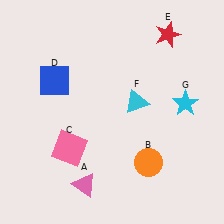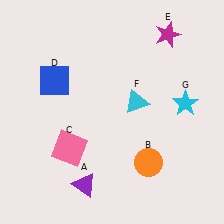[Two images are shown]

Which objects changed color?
A changed from pink to purple. E changed from red to magenta.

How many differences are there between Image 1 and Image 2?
There are 2 differences between the two images.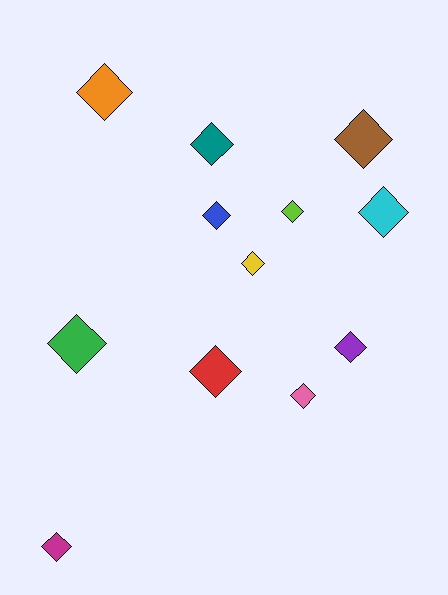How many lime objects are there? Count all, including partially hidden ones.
There is 1 lime object.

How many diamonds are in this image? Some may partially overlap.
There are 12 diamonds.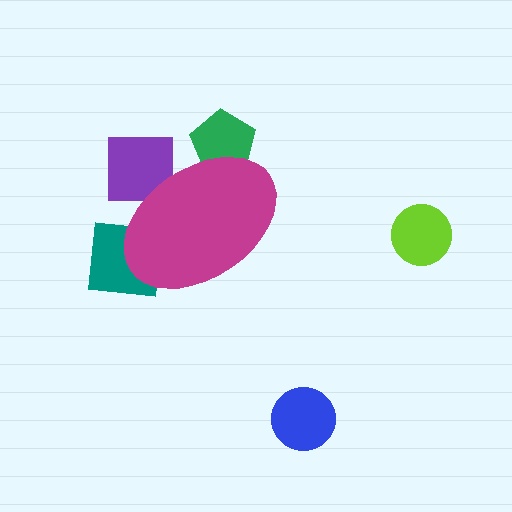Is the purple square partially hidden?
Yes, the purple square is partially hidden behind the magenta ellipse.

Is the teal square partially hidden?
Yes, the teal square is partially hidden behind the magenta ellipse.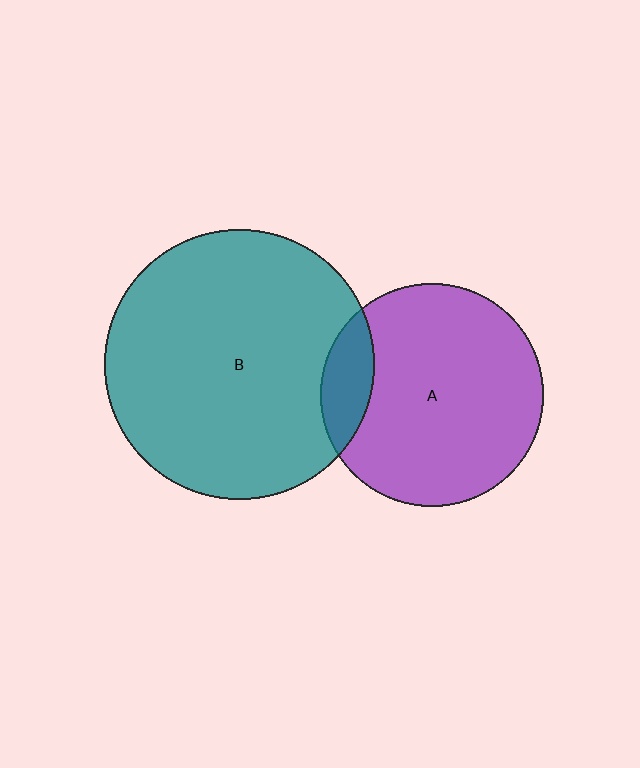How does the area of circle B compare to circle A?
Approximately 1.5 times.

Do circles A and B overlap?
Yes.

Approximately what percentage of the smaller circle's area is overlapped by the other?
Approximately 15%.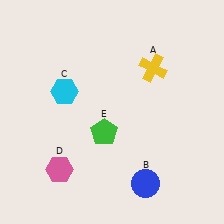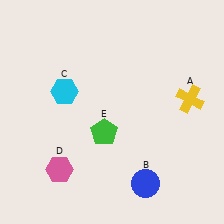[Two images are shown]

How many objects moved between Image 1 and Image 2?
1 object moved between the two images.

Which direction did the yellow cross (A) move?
The yellow cross (A) moved right.